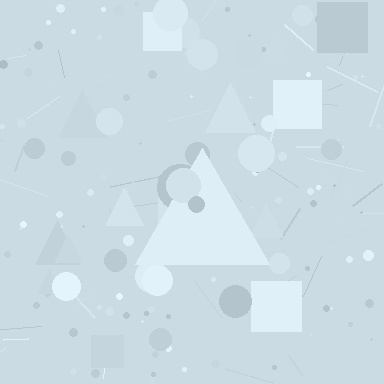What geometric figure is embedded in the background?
A triangle is embedded in the background.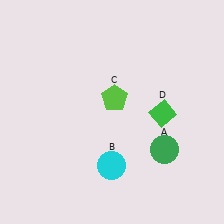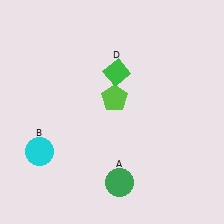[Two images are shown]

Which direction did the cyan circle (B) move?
The cyan circle (B) moved left.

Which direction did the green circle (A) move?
The green circle (A) moved left.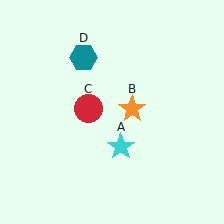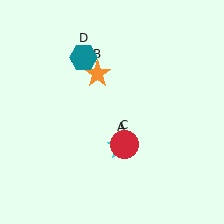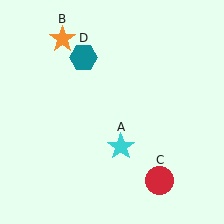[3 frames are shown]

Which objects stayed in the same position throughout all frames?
Cyan star (object A) and teal hexagon (object D) remained stationary.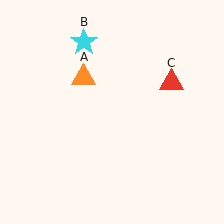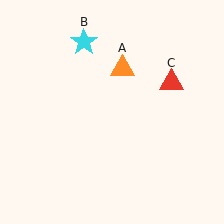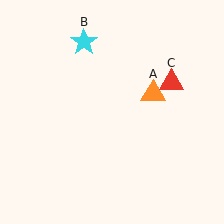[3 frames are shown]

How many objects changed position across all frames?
1 object changed position: orange triangle (object A).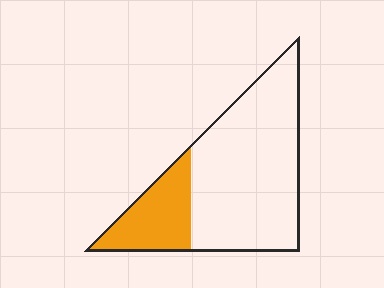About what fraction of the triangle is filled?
About one quarter (1/4).